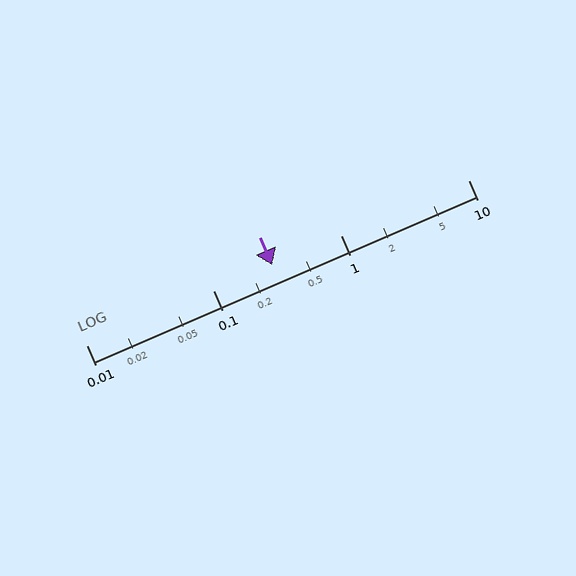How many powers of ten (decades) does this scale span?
The scale spans 3 decades, from 0.01 to 10.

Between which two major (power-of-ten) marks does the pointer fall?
The pointer is between 0.1 and 1.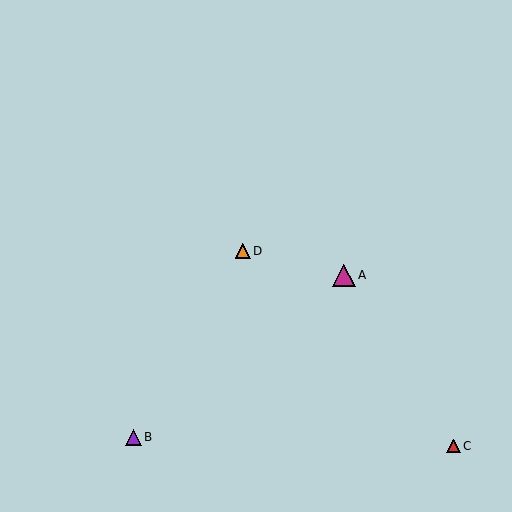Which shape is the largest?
The magenta triangle (labeled A) is the largest.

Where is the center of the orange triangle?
The center of the orange triangle is at (243, 251).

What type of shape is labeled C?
Shape C is a red triangle.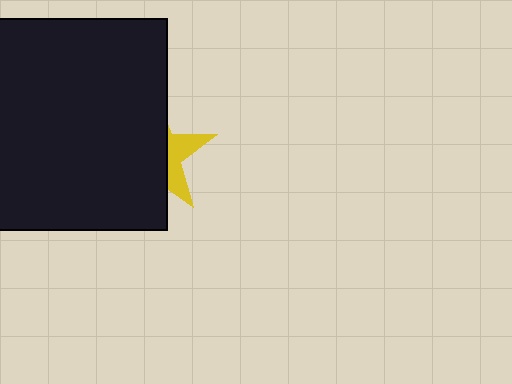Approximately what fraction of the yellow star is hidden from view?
Roughly 68% of the yellow star is hidden behind the black square.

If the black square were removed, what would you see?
You would see the complete yellow star.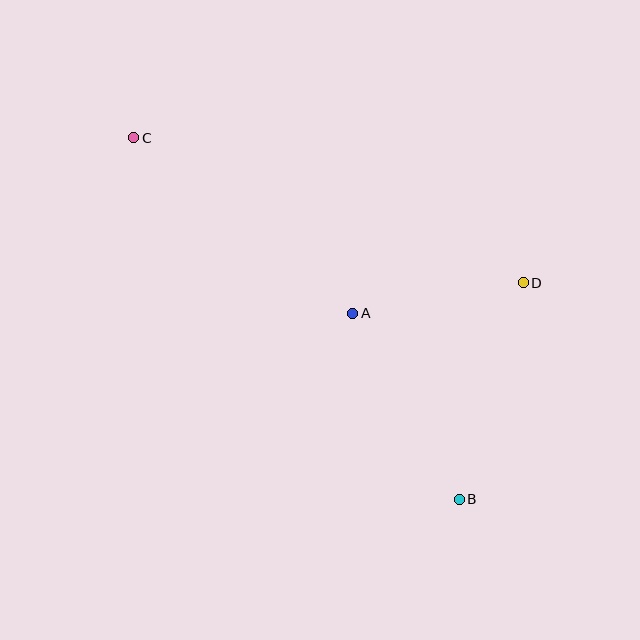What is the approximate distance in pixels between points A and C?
The distance between A and C is approximately 281 pixels.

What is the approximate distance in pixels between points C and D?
The distance between C and D is approximately 416 pixels.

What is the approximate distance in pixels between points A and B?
The distance between A and B is approximately 214 pixels.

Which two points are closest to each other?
Points A and D are closest to each other.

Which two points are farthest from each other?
Points B and C are farthest from each other.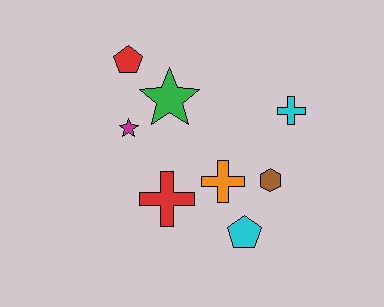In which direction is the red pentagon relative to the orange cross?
The red pentagon is above the orange cross.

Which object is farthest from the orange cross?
The red pentagon is farthest from the orange cross.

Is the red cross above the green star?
No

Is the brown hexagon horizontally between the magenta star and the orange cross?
No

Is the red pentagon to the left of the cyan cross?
Yes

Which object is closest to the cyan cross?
The brown hexagon is closest to the cyan cross.